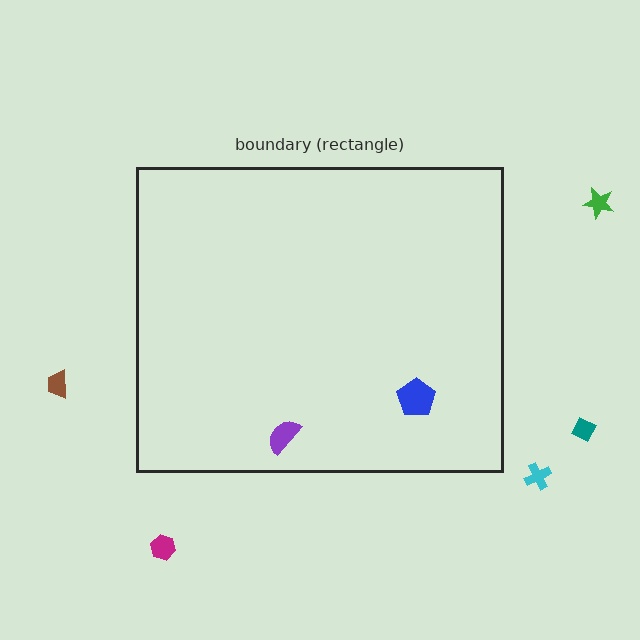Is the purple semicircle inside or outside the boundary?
Inside.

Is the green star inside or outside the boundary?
Outside.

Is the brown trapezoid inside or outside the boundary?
Outside.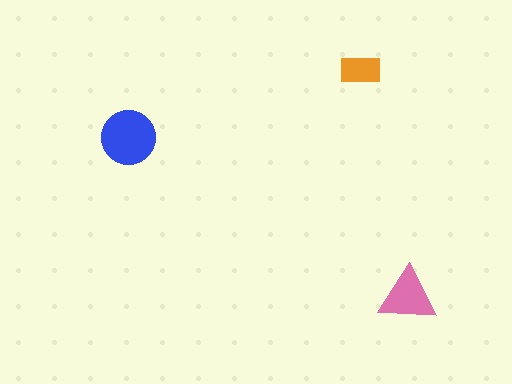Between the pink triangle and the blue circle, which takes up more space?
The blue circle.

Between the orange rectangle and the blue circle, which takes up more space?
The blue circle.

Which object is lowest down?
The pink triangle is bottommost.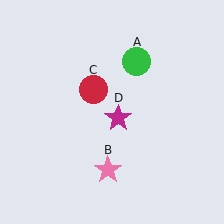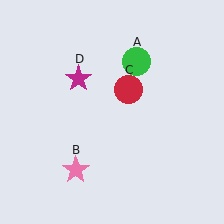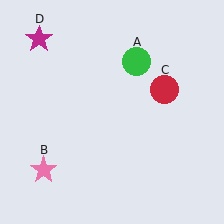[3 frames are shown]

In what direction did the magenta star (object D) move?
The magenta star (object D) moved up and to the left.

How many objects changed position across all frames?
3 objects changed position: pink star (object B), red circle (object C), magenta star (object D).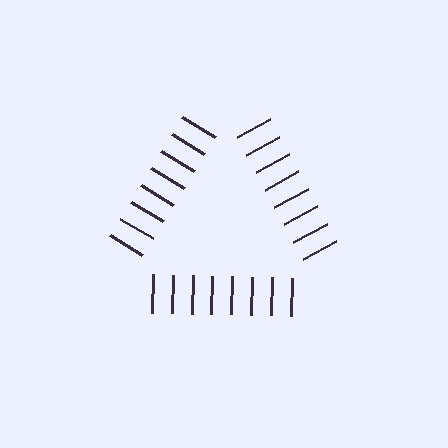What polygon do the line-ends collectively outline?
An illusory triangle — the line segments terminate on its edges but no continuous stroke is drawn.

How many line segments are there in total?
24 — 8 along each of the 3 edges.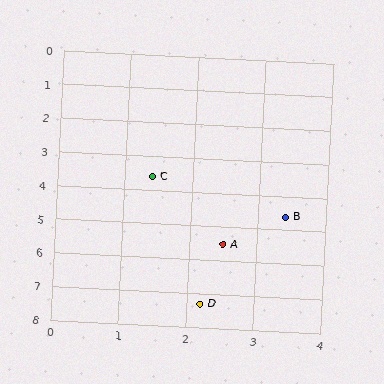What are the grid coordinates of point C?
Point C is at approximately (1.4, 3.6).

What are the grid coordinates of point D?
Point D is at approximately (2.2, 7.3).